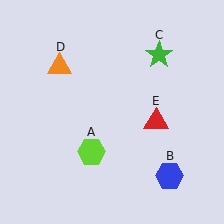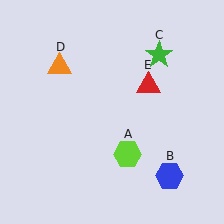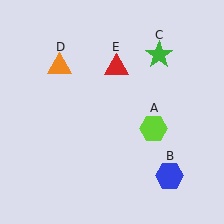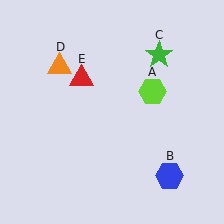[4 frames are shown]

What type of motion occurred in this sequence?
The lime hexagon (object A), red triangle (object E) rotated counterclockwise around the center of the scene.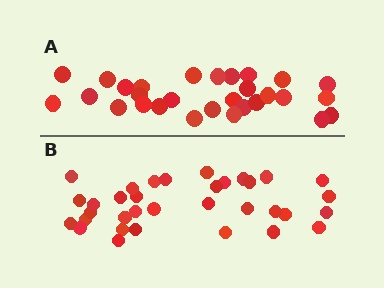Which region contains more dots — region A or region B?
Region B (the bottom region) has more dots.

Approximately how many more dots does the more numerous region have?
Region B has about 5 more dots than region A.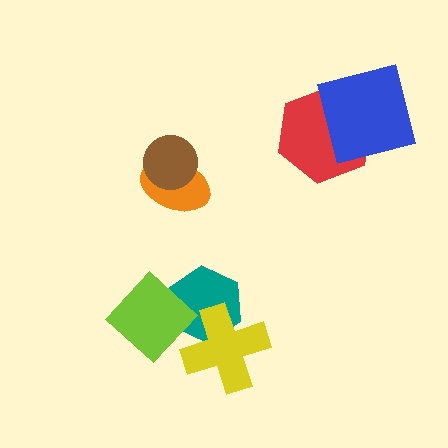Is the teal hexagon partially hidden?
Yes, it is partially covered by another shape.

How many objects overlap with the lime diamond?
1 object overlaps with the lime diamond.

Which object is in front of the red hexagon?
The blue square is in front of the red hexagon.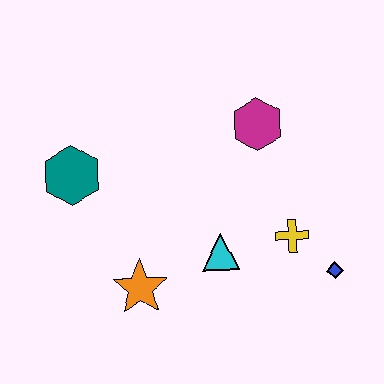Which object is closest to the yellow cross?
The blue diamond is closest to the yellow cross.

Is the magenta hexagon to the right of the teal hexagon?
Yes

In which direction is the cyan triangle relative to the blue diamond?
The cyan triangle is to the left of the blue diamond.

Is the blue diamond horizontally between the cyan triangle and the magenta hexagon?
No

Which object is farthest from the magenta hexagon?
The orange star is farthest from the magenta hexagon.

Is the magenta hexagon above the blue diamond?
Yes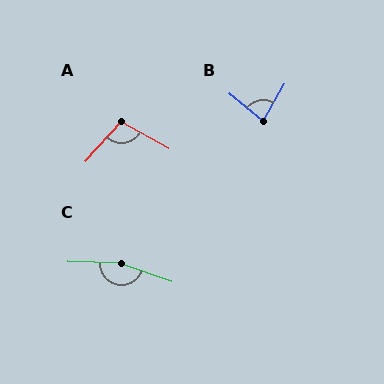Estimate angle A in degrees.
Approximately 102 degrees.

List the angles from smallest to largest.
B (80°), A (102°), C (163°).